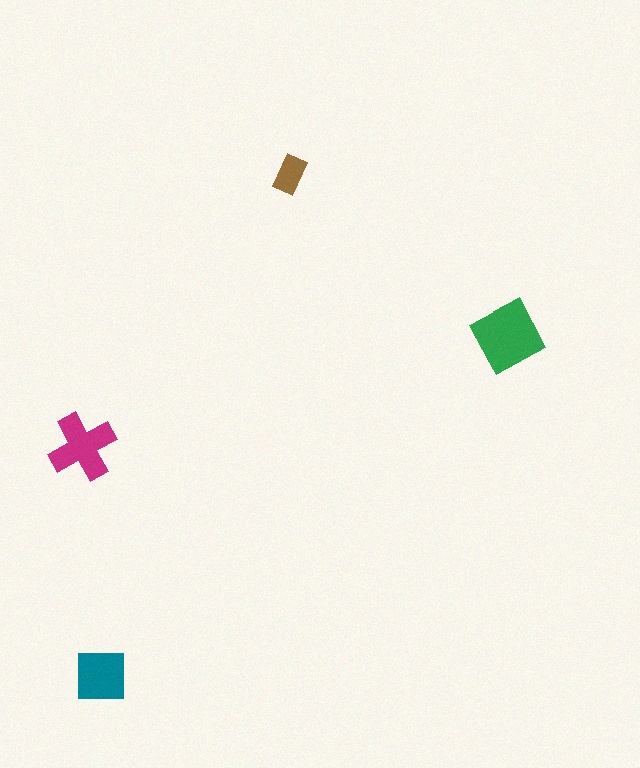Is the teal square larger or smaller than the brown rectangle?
Larger.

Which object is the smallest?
The brown rectangle.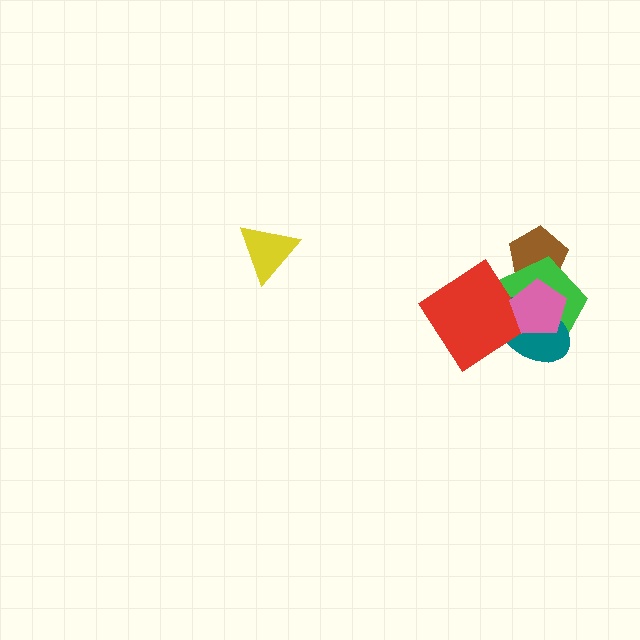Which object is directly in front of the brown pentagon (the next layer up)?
The green pentagon is directly in front of the brown pentagon.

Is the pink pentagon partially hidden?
No, no other shape covers it.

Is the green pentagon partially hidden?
Yes, it is partially covered by another shape.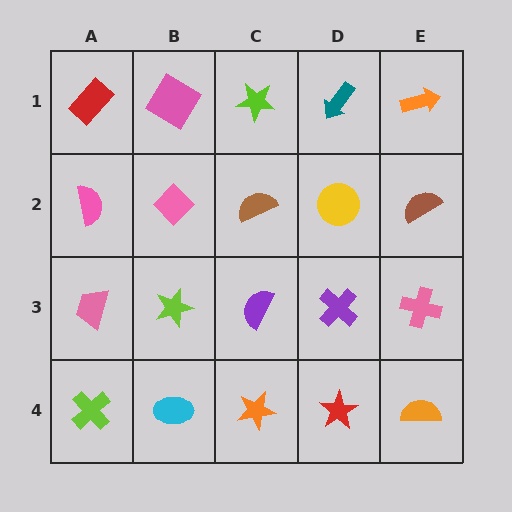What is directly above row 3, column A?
A pink semicircle.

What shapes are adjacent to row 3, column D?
A yellow circle (row 2, column D), a red star (row 4, column D), a purple semicircle (row 3, column C), a pink cross (row 3, column E).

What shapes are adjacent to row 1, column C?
A brown semicircle (row 2, column C), a pink diamond (row 1, column B), a teal arrow (row 1, column D).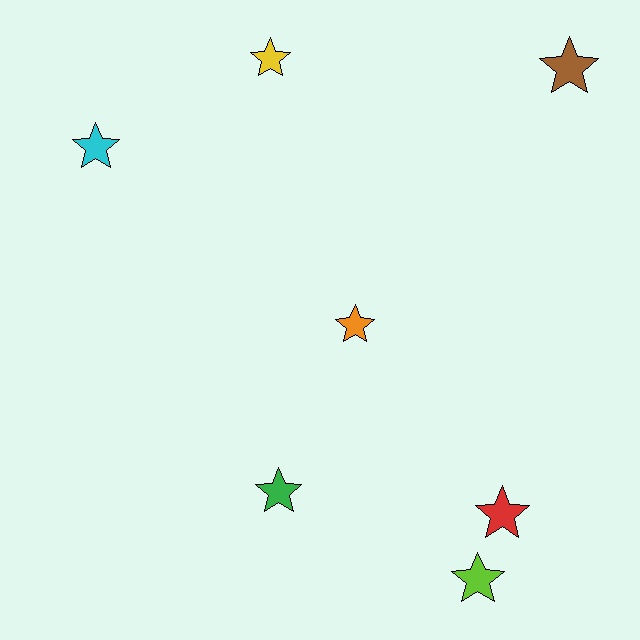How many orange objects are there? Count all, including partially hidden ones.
There is 1 orange object.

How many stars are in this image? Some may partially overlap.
There are 7 stars.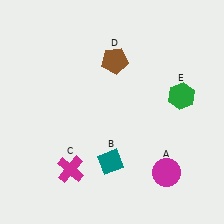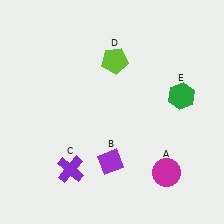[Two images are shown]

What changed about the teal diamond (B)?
In Image 1, B is teal. In Image 2, it changed to purple.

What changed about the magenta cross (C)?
In Image 1, C is magenta. In Image 2, it changed to purple.